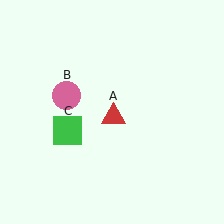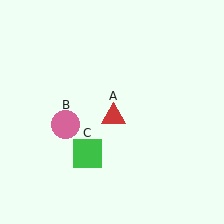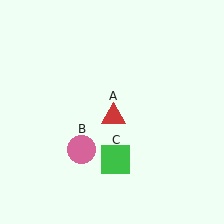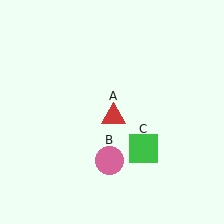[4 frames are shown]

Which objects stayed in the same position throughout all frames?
Red triangle (object A) remained stationary.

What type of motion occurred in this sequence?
The pink circle (object B), green square (object C) rotated counterclockwise around the center of the scene.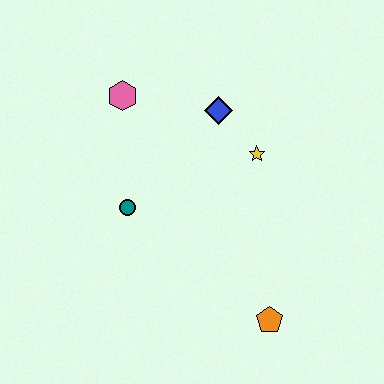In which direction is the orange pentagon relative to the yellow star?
The orange pentagon is below the yellow star.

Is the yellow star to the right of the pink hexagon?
Yes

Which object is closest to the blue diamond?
The yellow star is closest to the blue diamond.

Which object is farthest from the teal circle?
The orange pentagon is farthest from the teal circle.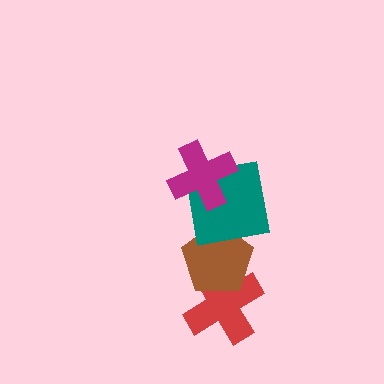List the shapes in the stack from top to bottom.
From top to bottom: the magenta cross, the teal square, the brown pentagon, the red cross.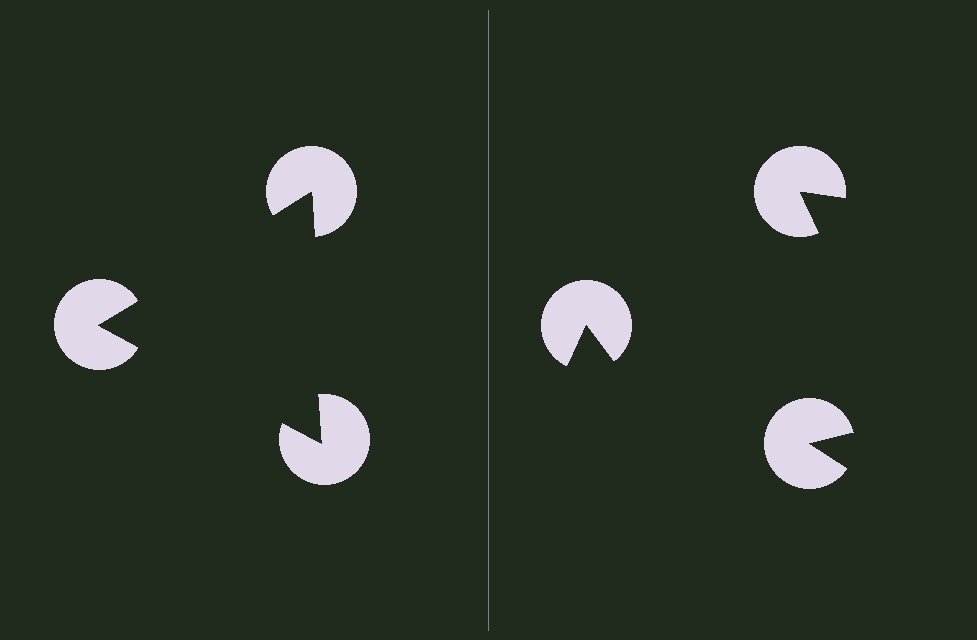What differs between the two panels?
The pac-man discs are positioned identically on both sides; only the wedge orientations differ. On the left they align to a triangle; on the right they are misaligned.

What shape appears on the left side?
An illusory triangle.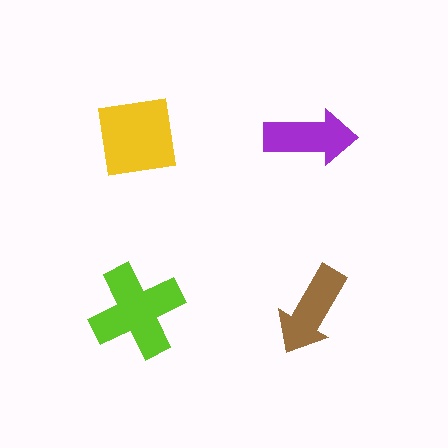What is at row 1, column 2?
A purple arrow.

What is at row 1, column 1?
A yellow square.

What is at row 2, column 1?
A lime cross.